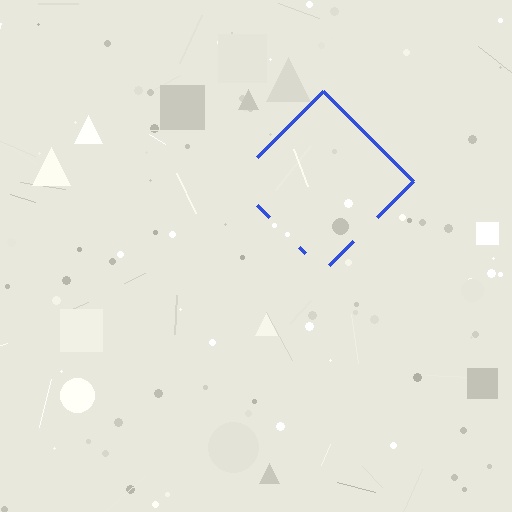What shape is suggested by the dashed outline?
The dashed outline suggests a diamond.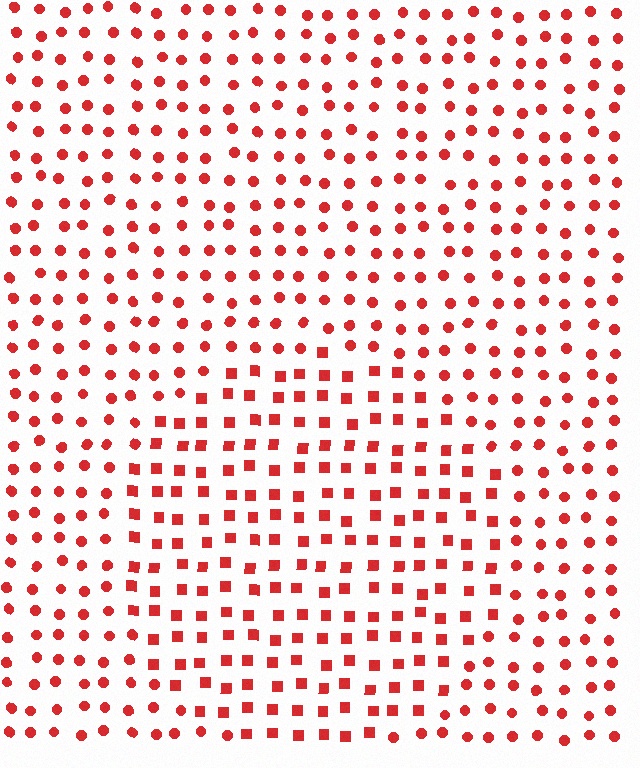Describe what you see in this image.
The image is filled with small red elements arranged in a uniform grid. A circle-shaped region contains squares, while the surrounding area contains circles. The boundary is defined purely by the change in element shape.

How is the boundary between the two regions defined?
The boundary is defined by a change in element shape: squares inside vs. circles outside. All elements share the same color and spacing.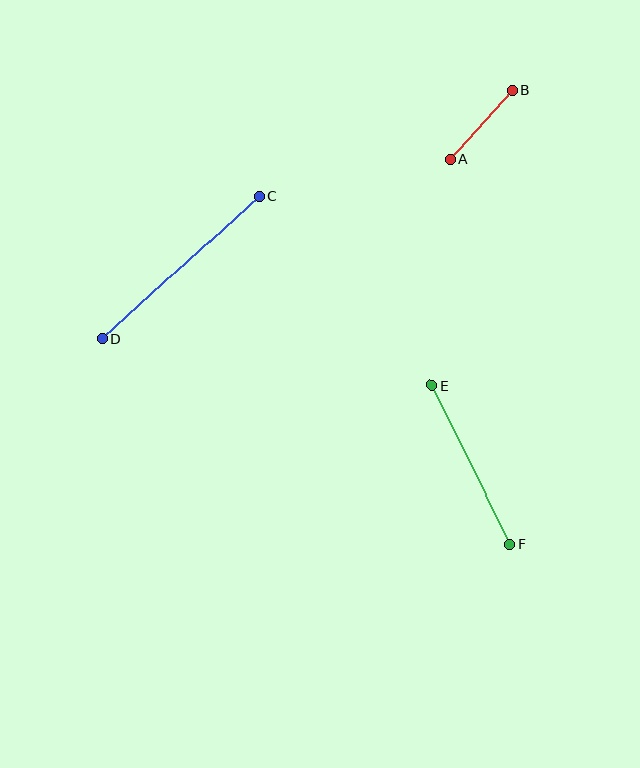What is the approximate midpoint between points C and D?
The midpoint is at approximately (181, 267) pixels.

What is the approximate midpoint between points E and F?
The midpoint is at approximately (471, 465) pixels.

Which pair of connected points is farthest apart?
Points C and D are farthest apart.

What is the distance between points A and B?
The distance is approximately 93 pixels.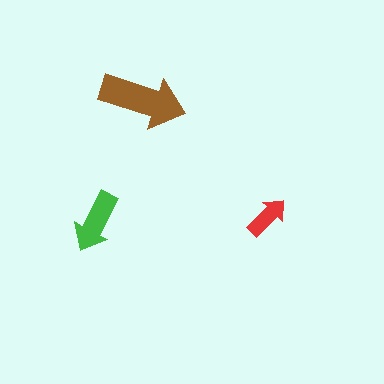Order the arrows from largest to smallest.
the brown one, the green one, the red one.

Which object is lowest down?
The green arrow is bottommost.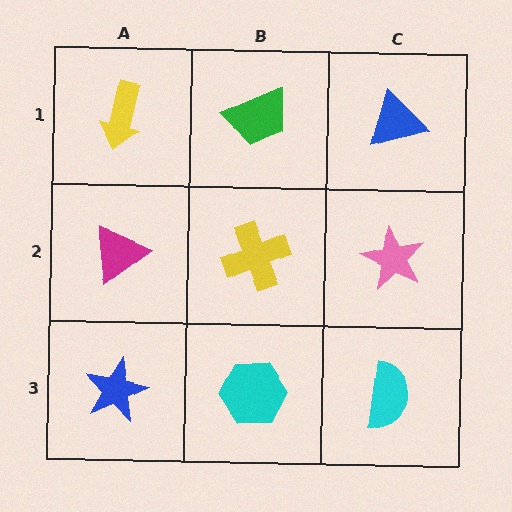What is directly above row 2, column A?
A yellow arrow.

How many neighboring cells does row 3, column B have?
3.